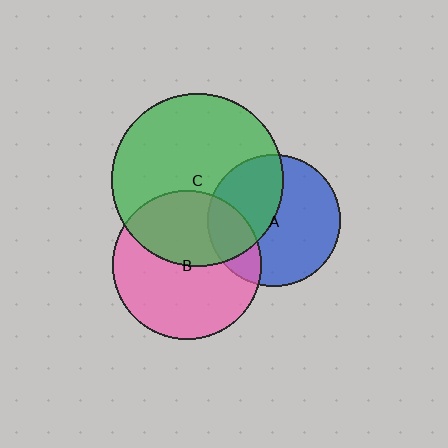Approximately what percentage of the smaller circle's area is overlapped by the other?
Approximately 40%.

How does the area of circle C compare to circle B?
Approximately 1.3 times.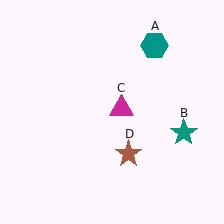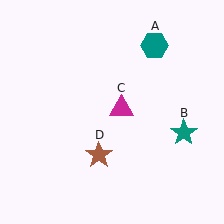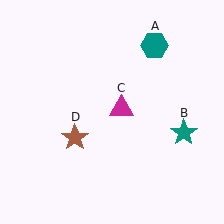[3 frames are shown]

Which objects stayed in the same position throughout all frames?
Teal hexagon (object A) and teal star (object B) and magenta triangle (object C) remained stationary.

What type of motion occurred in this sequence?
The brown star (object D) rotated clockwise around the center of the scene.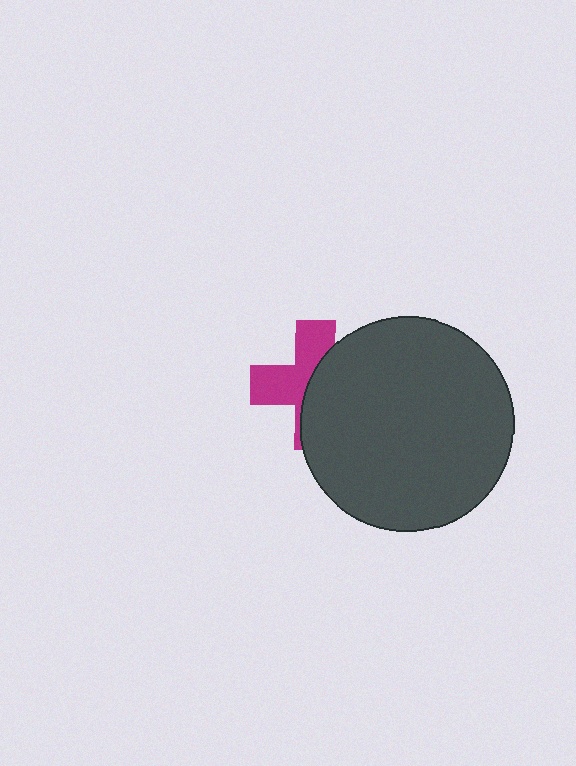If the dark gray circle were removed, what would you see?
You would see the complete magenta cross.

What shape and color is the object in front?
The object in front is a dark gray circle.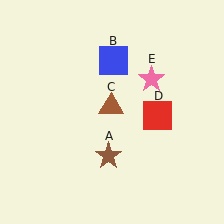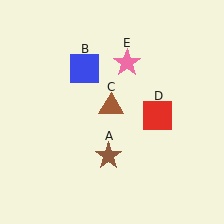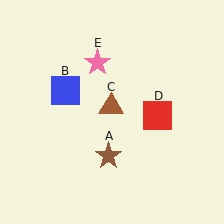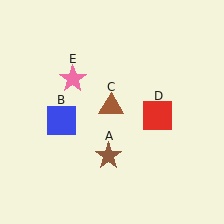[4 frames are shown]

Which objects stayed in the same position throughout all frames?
Brown star (object A) and brown triangle (object C) and red square (object D) remained stationary.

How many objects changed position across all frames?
2 objects changed position: blue square (object B), pink star (object E).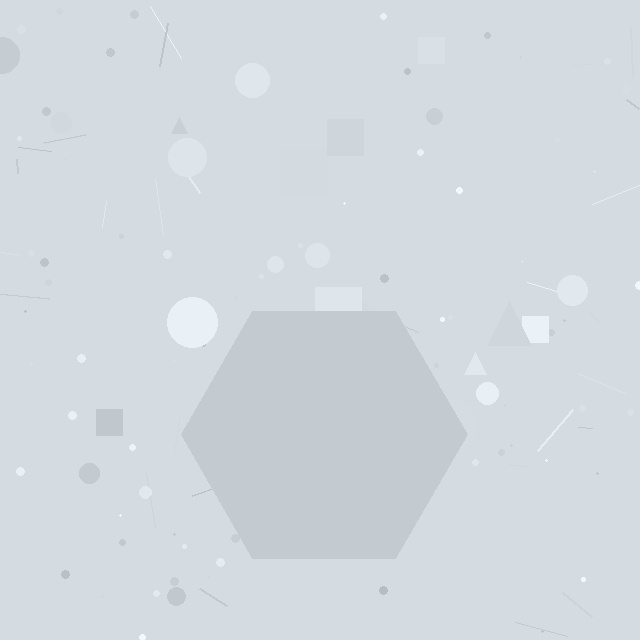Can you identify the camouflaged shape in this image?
The camouflaged shape is a hexagon.